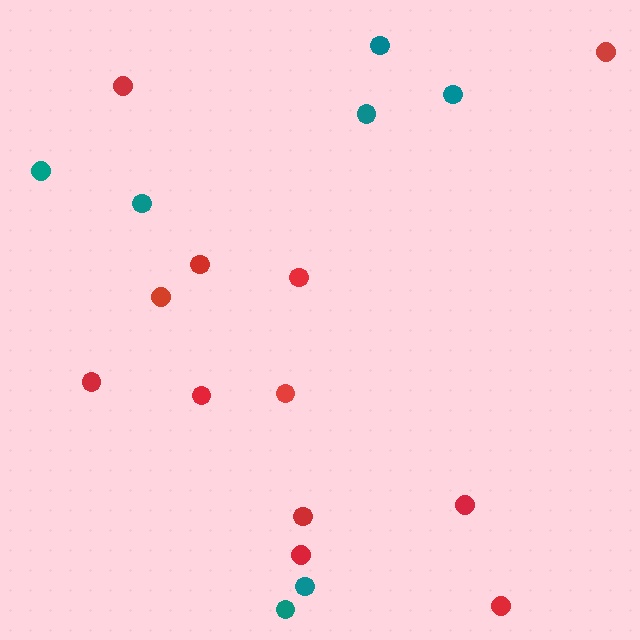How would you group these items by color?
There are 2 groups: one group of red circles (12) and one group of teal circles (7).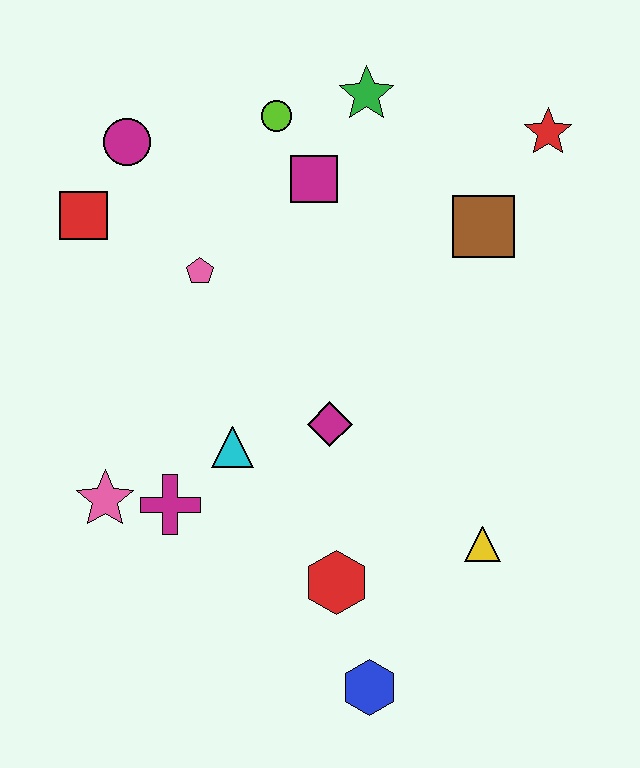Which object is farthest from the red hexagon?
The red star is farthest from the red hexagon.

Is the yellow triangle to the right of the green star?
Yes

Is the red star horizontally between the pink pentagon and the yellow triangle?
No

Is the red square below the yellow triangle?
No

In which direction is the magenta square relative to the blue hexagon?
The magenta square is above the blue hexagon.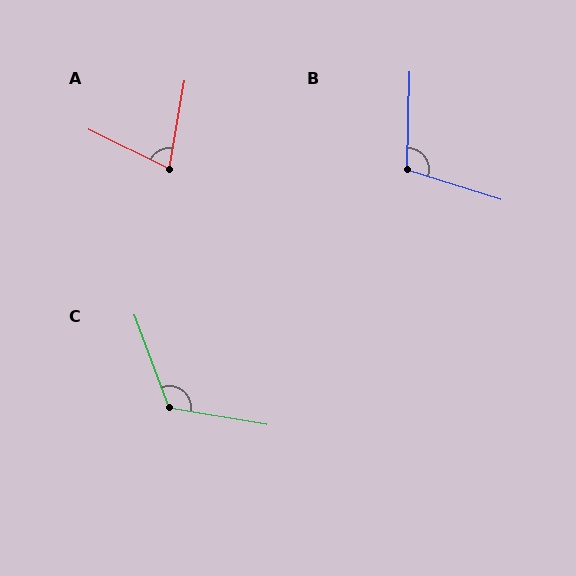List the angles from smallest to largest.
A (74°), B (106°), C (121°).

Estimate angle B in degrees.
Approximately 106 degrees.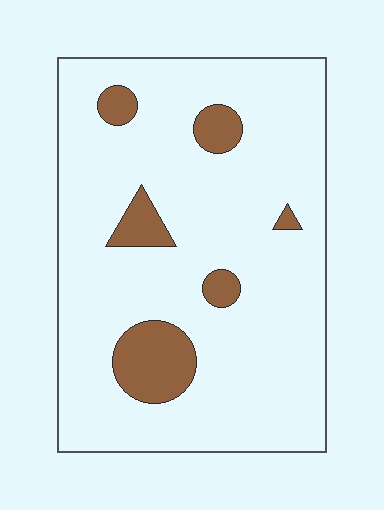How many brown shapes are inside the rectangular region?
6.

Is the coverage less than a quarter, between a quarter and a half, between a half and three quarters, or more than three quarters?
Less than a quarter.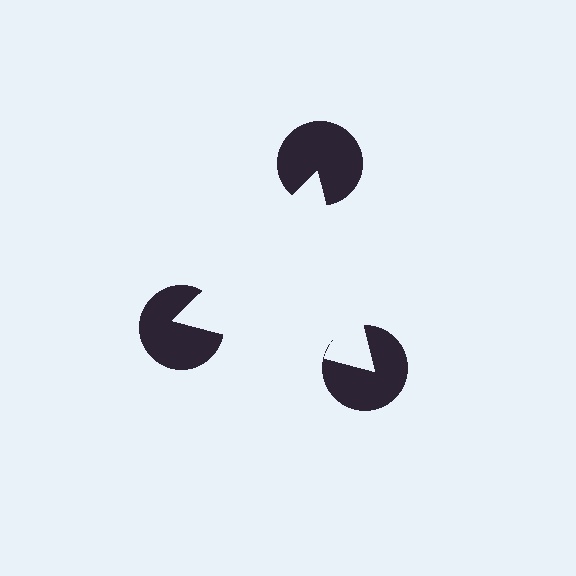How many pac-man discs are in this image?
There are 3 — one at each vertex of the illusory triangle.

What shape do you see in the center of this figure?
An illusory triangle — its edges are inferred from the aligned wedge cuts in the pac-man discs, not physically drawn.